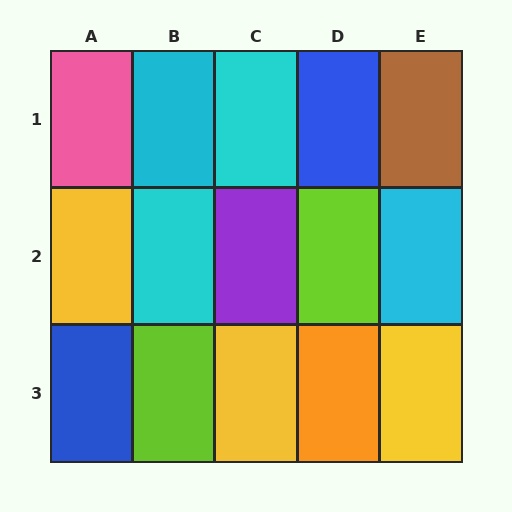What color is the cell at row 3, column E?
Yellow.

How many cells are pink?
1 cell is pink.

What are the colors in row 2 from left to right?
Yellow, cyan, purple, lime, cyan.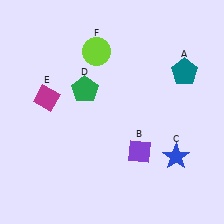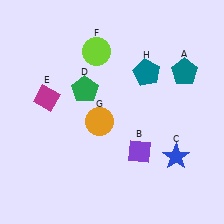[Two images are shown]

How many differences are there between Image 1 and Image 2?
There are 2 differences between the two images.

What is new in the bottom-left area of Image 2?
An orange circle (G) was added in the bottom-left area of Image 2.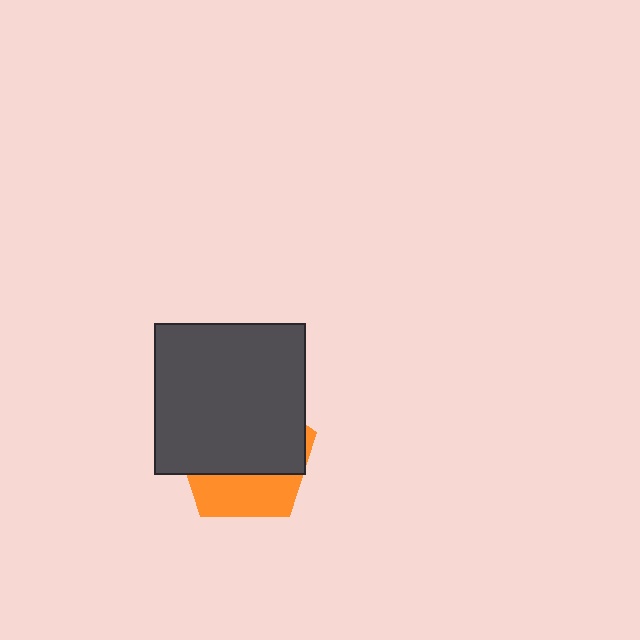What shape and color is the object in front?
The object in front is a dark gray square.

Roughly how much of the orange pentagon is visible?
A small part of it is visible (roughly 33%).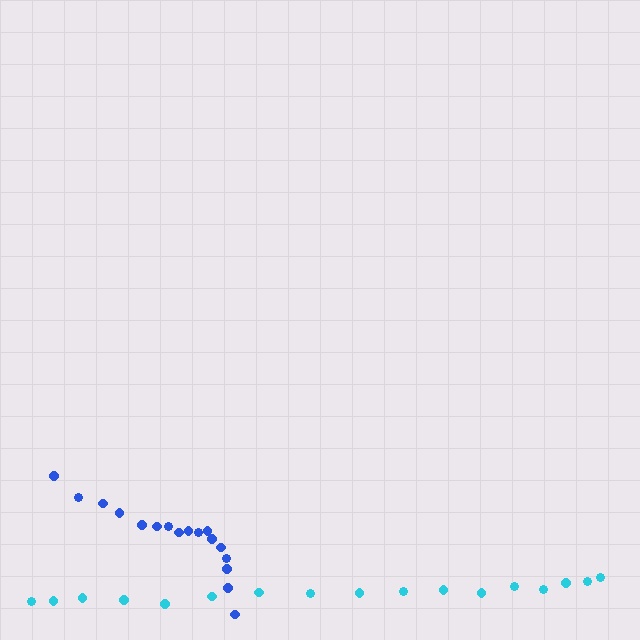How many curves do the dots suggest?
There are 2 distinct paths.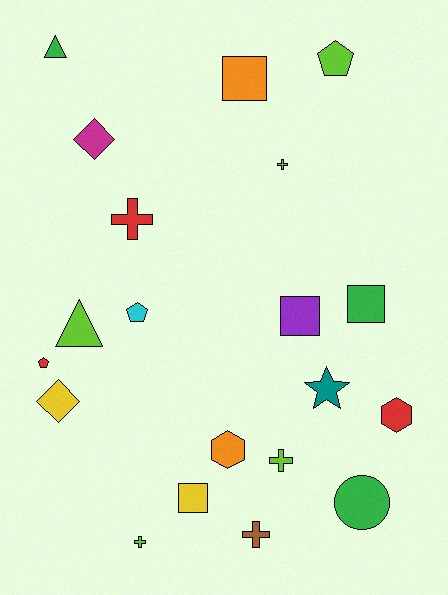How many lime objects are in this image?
There are 5 lime objects.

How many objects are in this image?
There are 20 objects.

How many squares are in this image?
There are 4 squares.